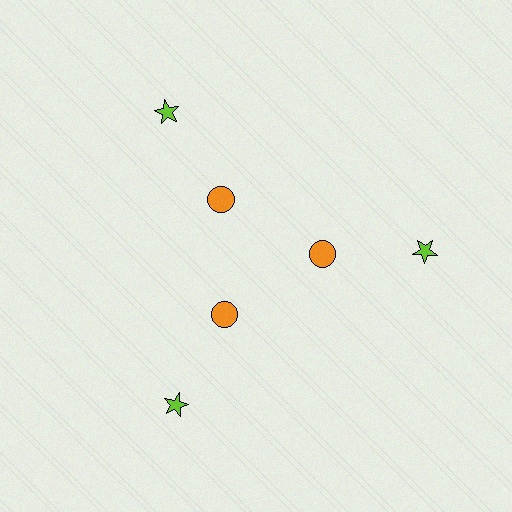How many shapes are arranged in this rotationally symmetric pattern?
There are 6 shapes, arranged in 3 groups of 2.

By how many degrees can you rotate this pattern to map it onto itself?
The pattern maps onto itself every 120 degrees of rotation.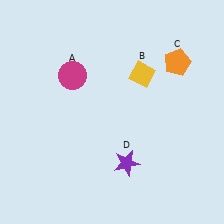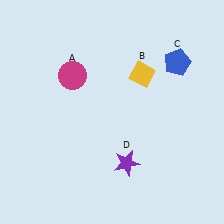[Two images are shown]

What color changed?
The pentagon (C) changed from orange in Image 1 to blue in Image 2.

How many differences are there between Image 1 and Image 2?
There is 1 difference between the two images.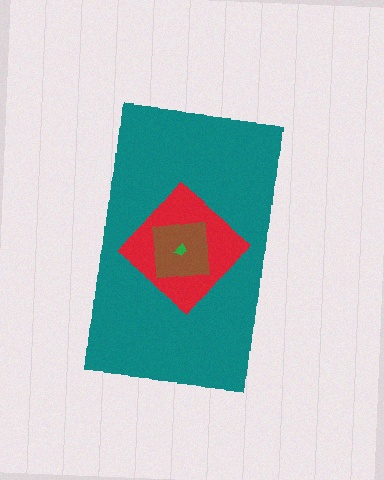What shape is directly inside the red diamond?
The brown square.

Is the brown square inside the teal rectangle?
Yes.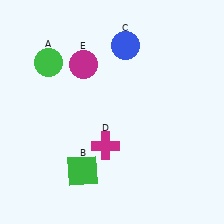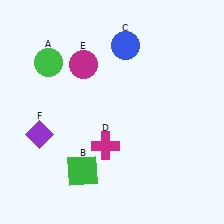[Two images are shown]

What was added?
A purple diamond (F) was added in Image 2.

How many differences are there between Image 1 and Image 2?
There is 1 difference between the two images.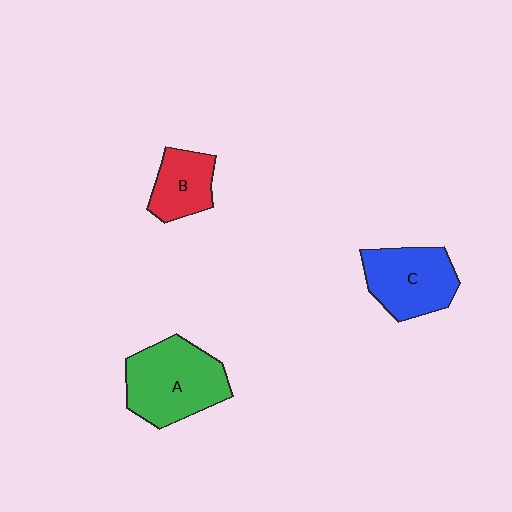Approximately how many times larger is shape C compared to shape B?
Approximately 1.5 times.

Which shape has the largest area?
Shape A (green).